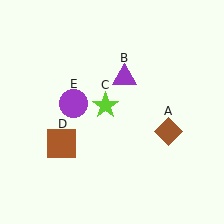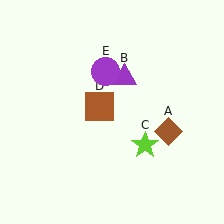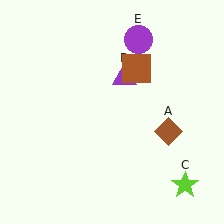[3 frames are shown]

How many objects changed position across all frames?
3 objects changed position: lime star (object C), brown square (object D), purple circle (object E).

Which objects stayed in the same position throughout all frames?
Brown diamond (object A) and purple triangle (object B) remained stationary.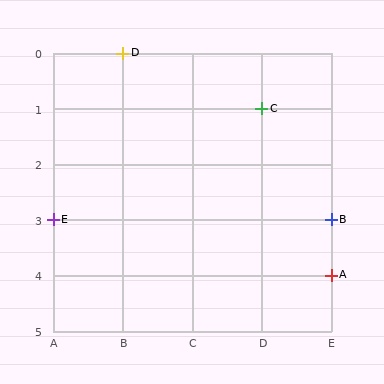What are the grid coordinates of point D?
Point D is at grid coordinates (B, 0).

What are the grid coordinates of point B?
Point B is at grid coordinates (E, 3).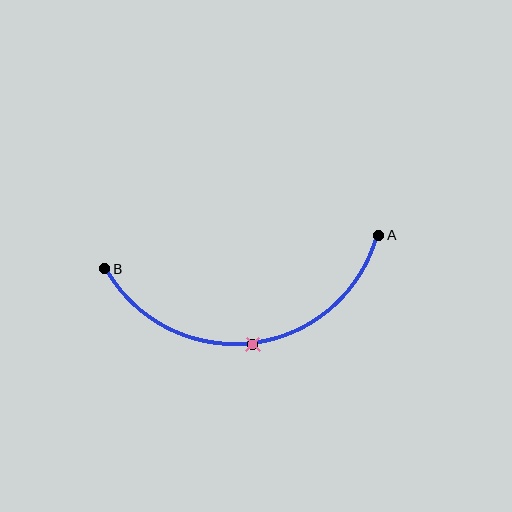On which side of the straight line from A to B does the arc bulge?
The arc bulges below the straight line connecting A and B.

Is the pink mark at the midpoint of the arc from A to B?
Yes. The pink mark lies on the arc at equal arc-length from both A and B — it is the arc midpoint.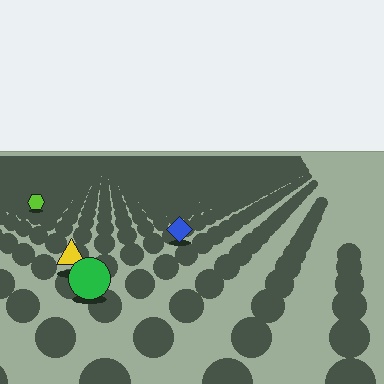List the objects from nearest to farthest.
From nearest to farthest: the green circle, the yellow triangle, the blue diamond, the lime hexagon.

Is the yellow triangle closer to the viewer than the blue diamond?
Yes. The yellow triangle is closer — you can tell from the texture gradient: the ground texture is coarser near it.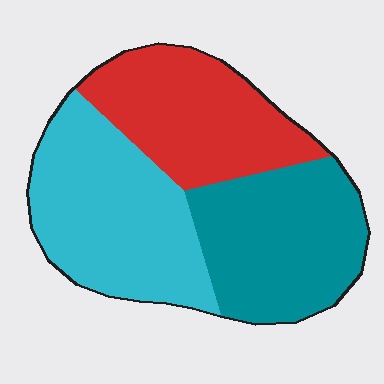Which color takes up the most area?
Cyan, at roughly 35%.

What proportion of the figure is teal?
Teal covers around 35% of the figure.